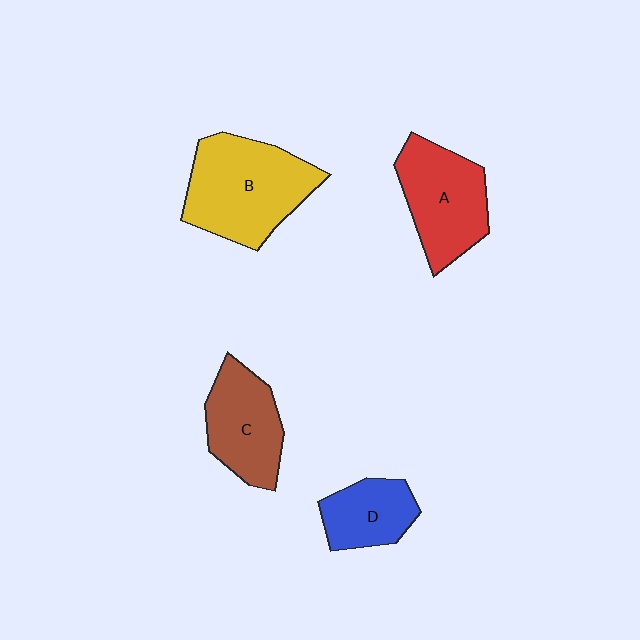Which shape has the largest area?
Shape B (yellow).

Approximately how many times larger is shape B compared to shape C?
Approximately 1.5 times.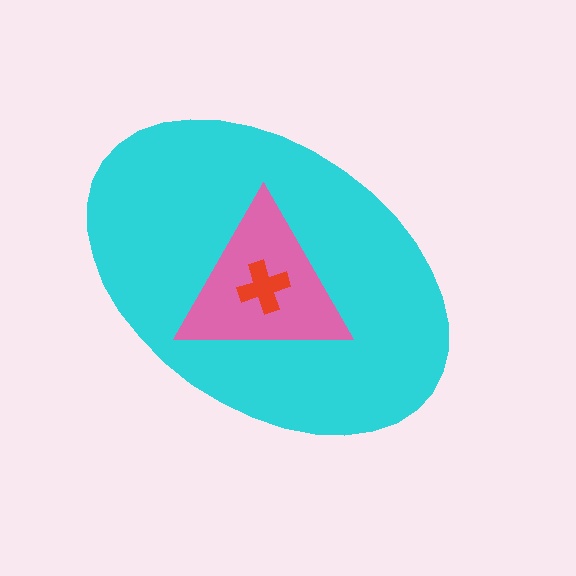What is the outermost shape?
The cyan ellipse.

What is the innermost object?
The red cross.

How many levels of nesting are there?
3.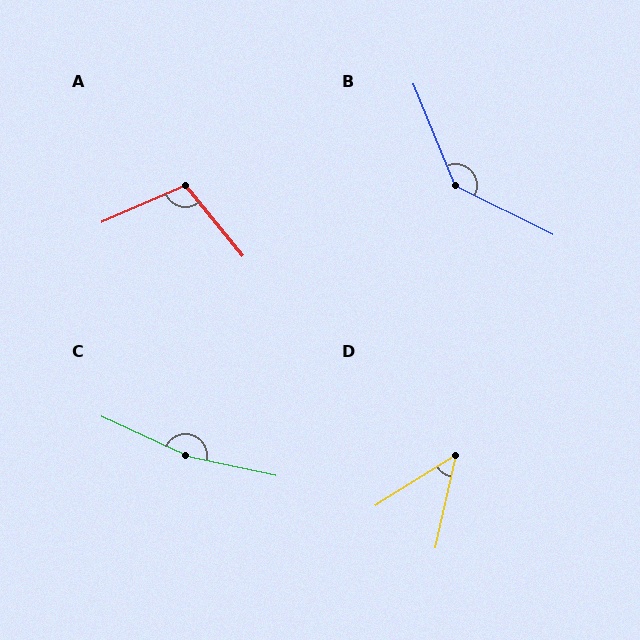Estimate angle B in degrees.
Approximately 139 degrees.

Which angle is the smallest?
D, at approximately 45 degrees.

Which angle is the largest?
C, at approximately 167 degrees.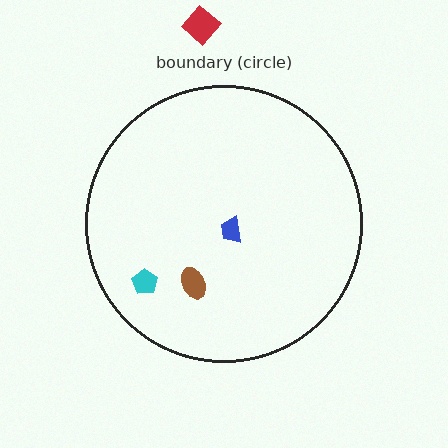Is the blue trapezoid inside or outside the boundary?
Inside.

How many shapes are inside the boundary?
3 inside, 1 outside.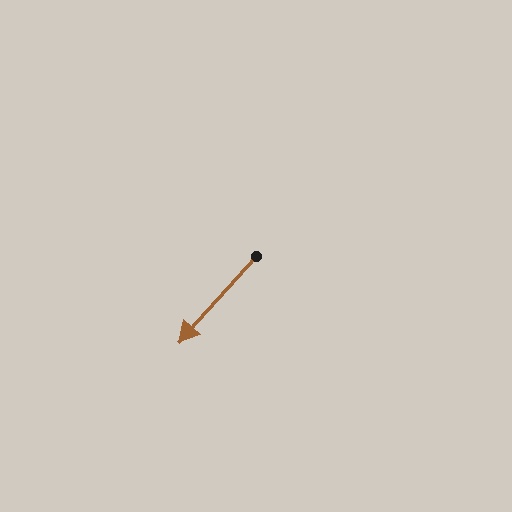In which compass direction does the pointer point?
Southwest.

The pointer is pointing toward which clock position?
Roughly 7 o'clock.